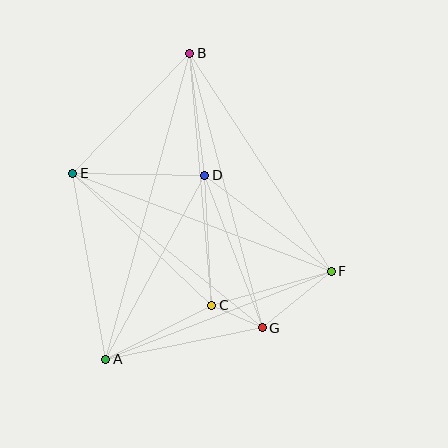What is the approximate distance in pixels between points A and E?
The distance between A and E is approximately 189 pixels.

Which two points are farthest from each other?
Points A and B are farthest from each other.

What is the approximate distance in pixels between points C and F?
The distance between C and F is approximately 124 pixels.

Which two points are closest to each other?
Points C and G are closest to each other.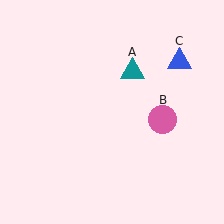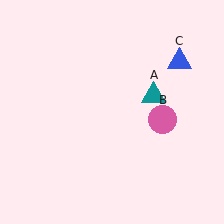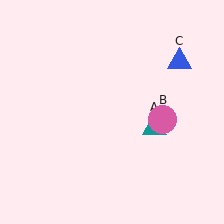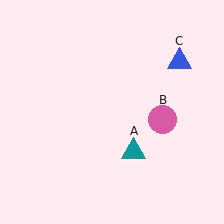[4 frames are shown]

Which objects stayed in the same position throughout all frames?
Pink circle (object B) and blue triangle (object C) remained stationary.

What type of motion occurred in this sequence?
The teal triangle (object A) rotated clockwise around the center of the scene.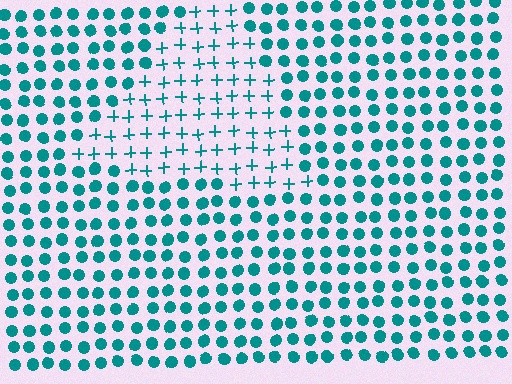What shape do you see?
I see a triangle.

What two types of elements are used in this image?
The image uses plus signs inside the triangle region and circles outside it.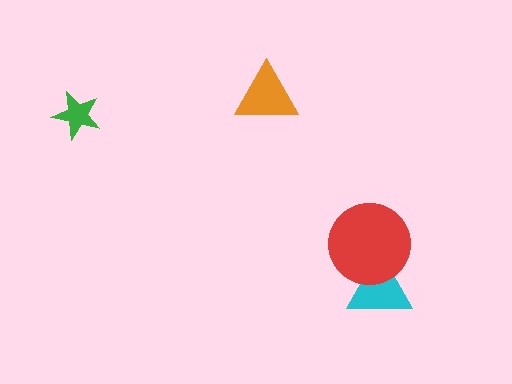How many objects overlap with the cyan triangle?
1 object overlaps with the cyan triangle.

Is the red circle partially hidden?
No, no other shape covers it.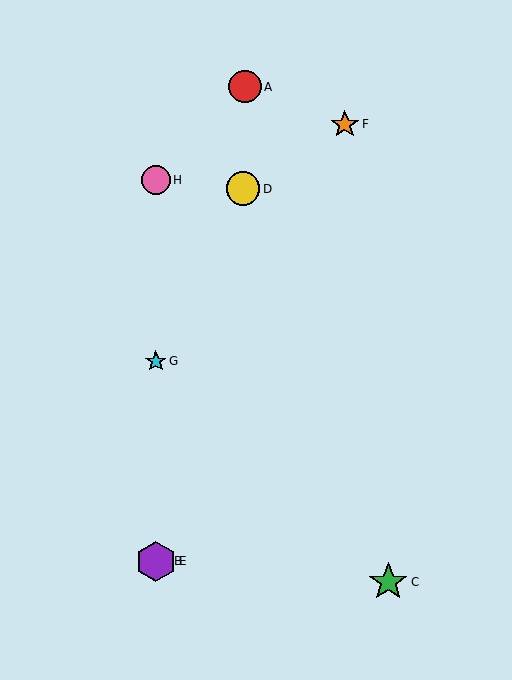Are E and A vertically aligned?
No, E is at x≈156 and A is at x≈245.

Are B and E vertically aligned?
Yes, both are at x≈156.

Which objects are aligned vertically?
Objects B, E, G, H are aligned vertically.